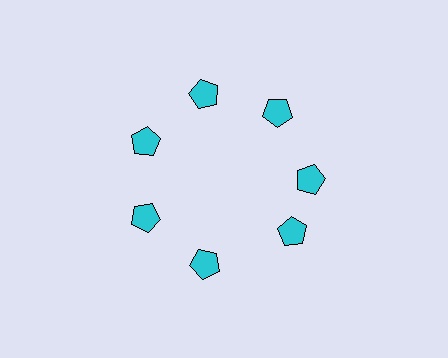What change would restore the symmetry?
The symmetry would be restored by rotating it back into even spacing with its neighbors so that all 7 pentagons sit at equal angles and equal distance from the center.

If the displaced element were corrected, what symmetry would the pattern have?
It would have 7-fold rotational symmetry — the pattern would map onto itself every 51 degrees.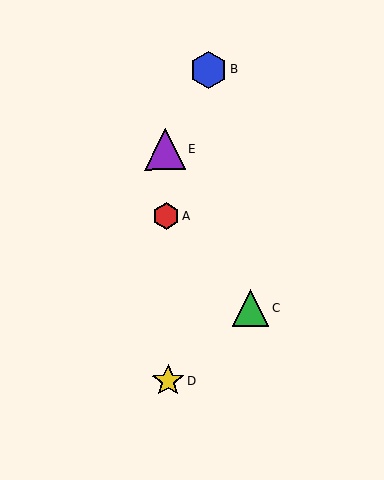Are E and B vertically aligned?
No, E is at x≈165 and B is at x≈208.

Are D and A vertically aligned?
Yes, both are at x≈168.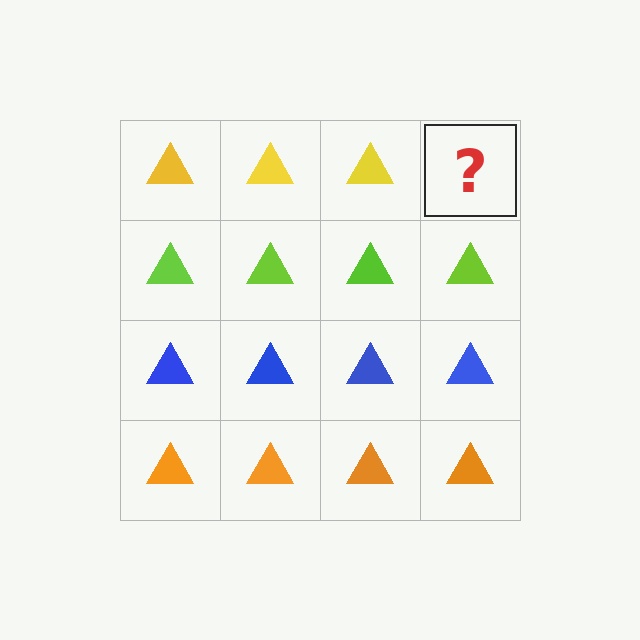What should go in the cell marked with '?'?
The missing cell should contain a yellow triangle.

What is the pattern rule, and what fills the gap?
The rule is that each row has a consistent color. The gap should be filled with a yellow triangle.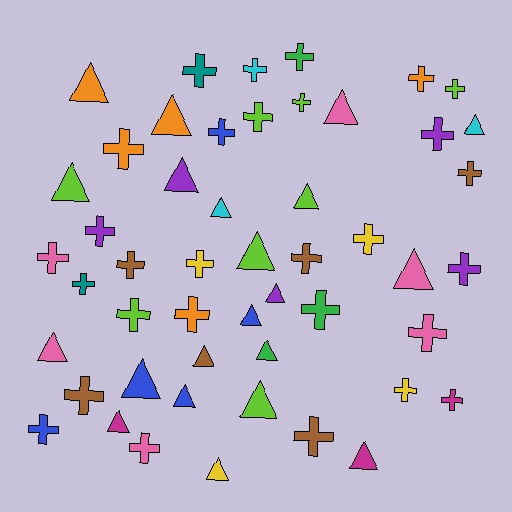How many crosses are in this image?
There are 29 crosses.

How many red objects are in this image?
There are no red objects.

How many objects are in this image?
There are 50 objects.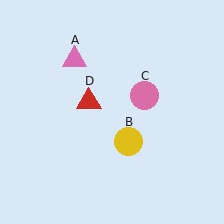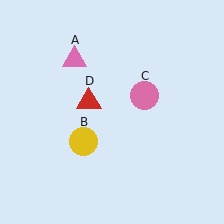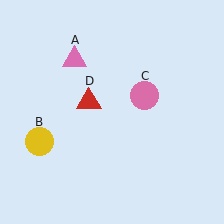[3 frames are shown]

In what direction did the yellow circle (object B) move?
The yellow circle (object B) moved left.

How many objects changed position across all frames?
1 object changed position: yellow circle (object B).